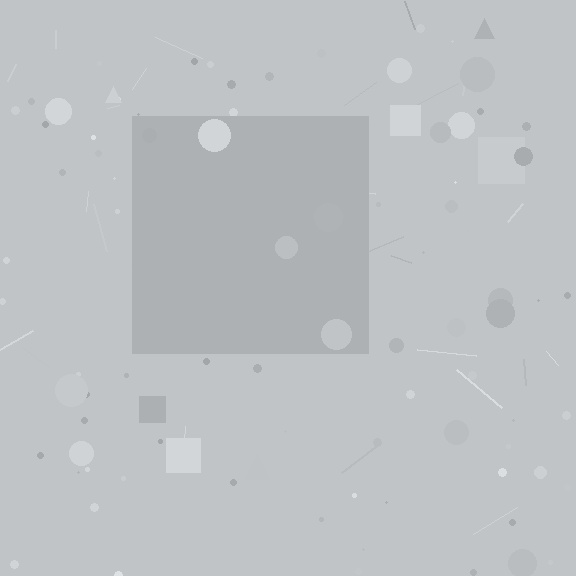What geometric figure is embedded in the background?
A square is embedded in the background.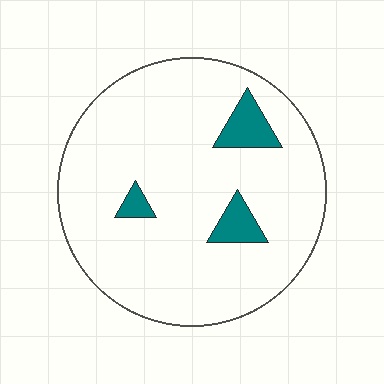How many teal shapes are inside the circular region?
3.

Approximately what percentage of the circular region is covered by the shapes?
Approximately 10%.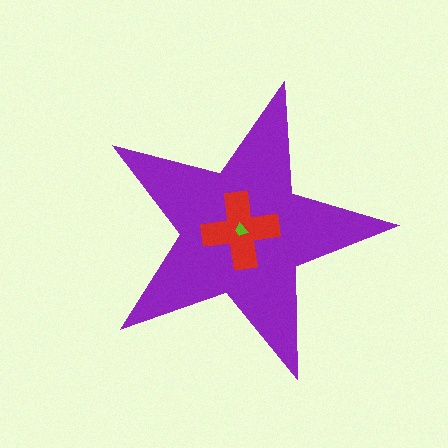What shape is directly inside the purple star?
The red cross.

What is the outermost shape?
The purple star.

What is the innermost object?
The lime trapezoid.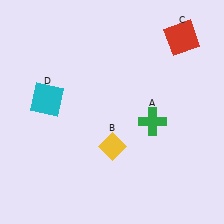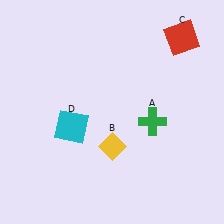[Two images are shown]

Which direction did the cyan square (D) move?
The cyan square (D) moved down.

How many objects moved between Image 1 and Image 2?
1 object moved between the two images.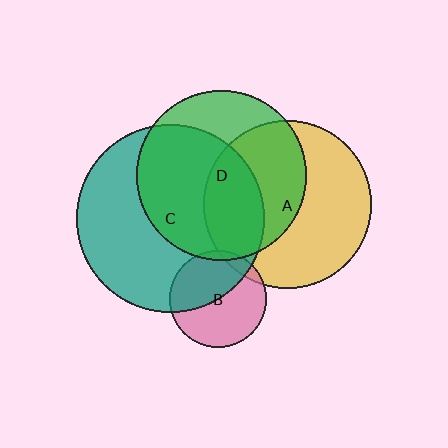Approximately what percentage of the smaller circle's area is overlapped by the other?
Approximately 45%.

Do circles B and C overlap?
Yes.